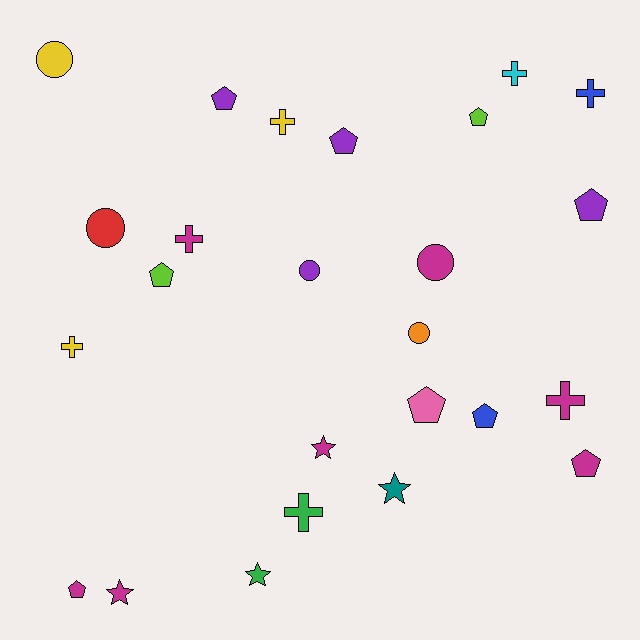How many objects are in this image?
There are 25 objects.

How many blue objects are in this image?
There are 2 blue objects.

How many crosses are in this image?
There are 7 crosses.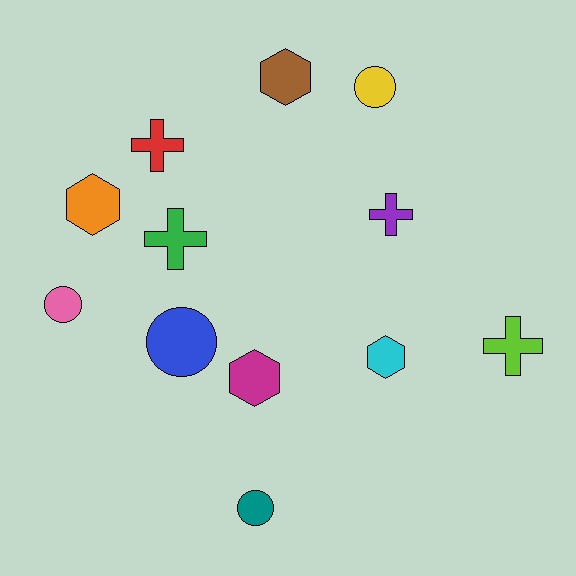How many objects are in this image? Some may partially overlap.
There are 12 objects.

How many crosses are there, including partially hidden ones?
There are 4 crosses.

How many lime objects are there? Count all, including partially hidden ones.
There is 1 lime object.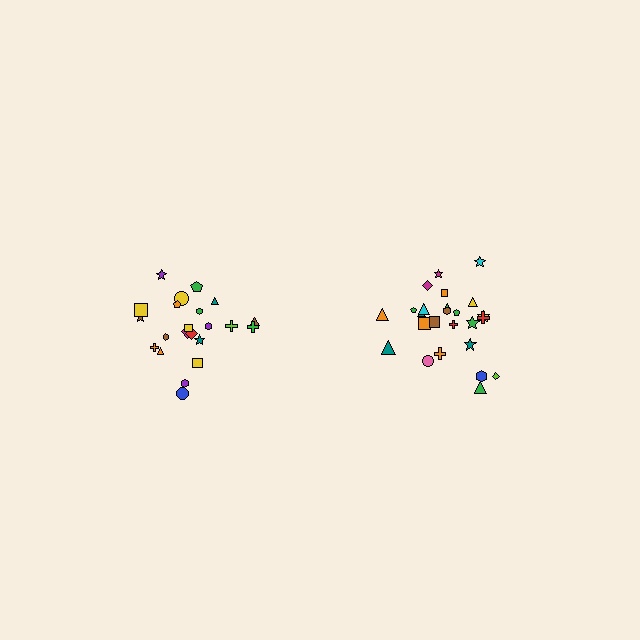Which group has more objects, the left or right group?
The right group.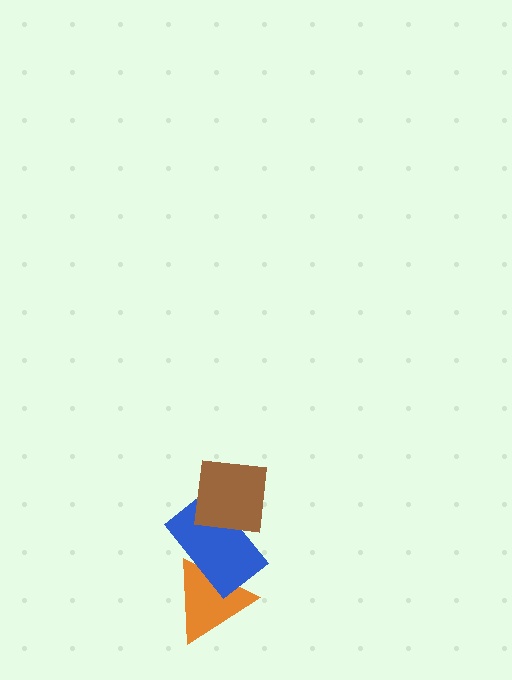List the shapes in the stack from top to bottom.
From top to bottom: the brown square, the blue rectangle, the orange triangle.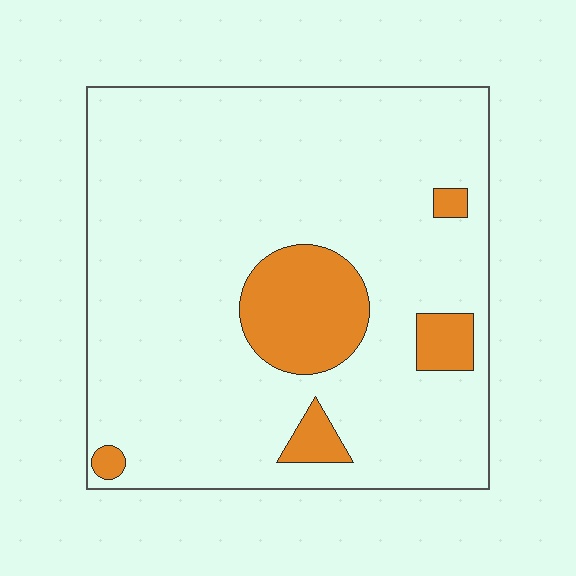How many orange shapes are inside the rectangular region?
5.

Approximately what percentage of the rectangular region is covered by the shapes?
Approximately 15%.